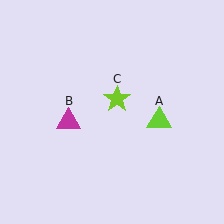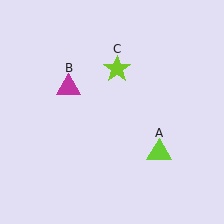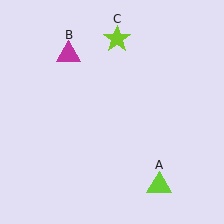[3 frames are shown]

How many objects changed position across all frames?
3 objects changed position: lime triangle (object A), magenta triangle (object B), lime star (object C).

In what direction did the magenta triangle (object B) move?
The magenta triangle (object B) moved up.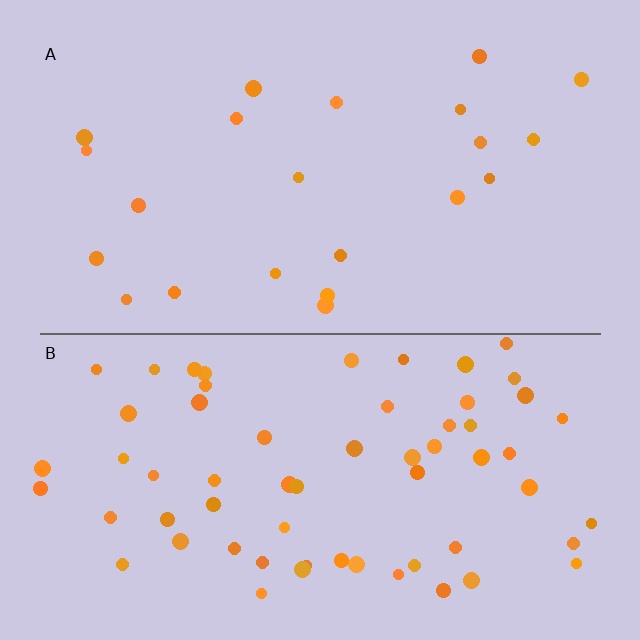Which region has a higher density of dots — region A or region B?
B (the bottom).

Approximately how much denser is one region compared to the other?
Approximately 2.8× — region B over region A.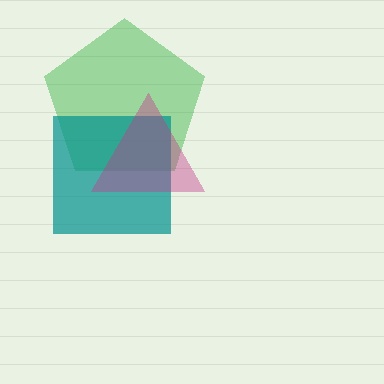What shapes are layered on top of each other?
The layered shapes are: a green pentagon, a teal square, a magenta triangle.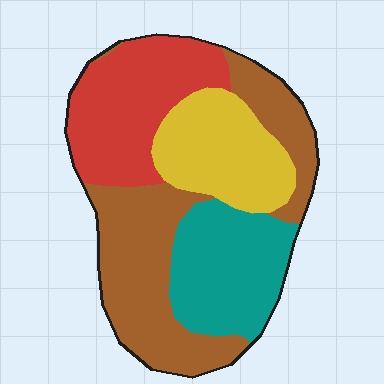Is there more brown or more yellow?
Brown.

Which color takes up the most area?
Brown, at roughly 35%.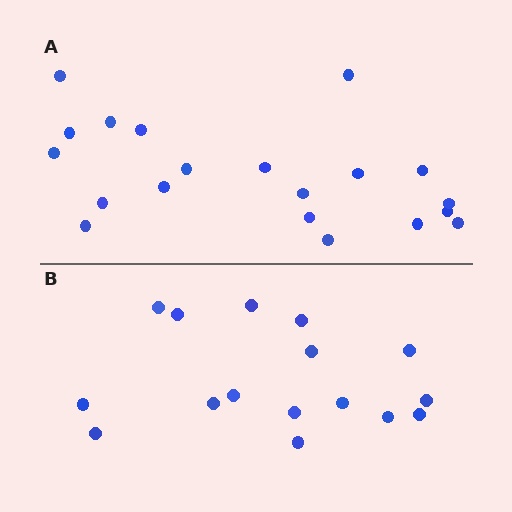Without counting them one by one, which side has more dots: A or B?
Region A (the top region) has more dots.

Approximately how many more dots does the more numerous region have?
Region A has about 4 more dots than region B.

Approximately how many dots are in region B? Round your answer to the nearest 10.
About 20 dots. (The exact count is 16, which rounds to 20.)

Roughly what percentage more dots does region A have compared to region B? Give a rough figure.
About 25% more.